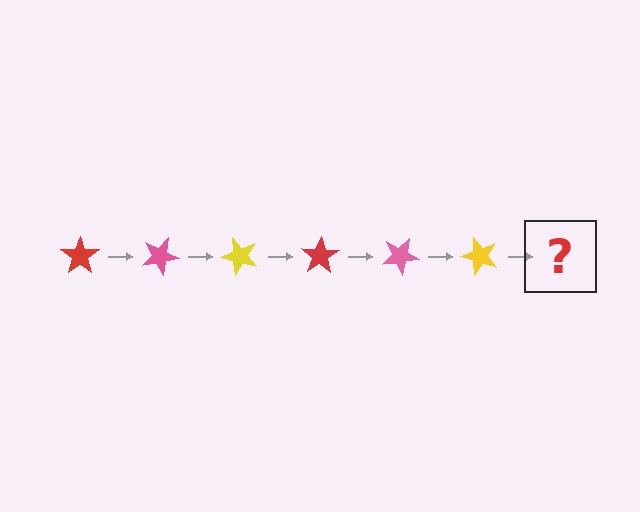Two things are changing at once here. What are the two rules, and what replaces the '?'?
The two rules are that it rotates 25 degrees each step and the color cycles through red, pink, and yellow. The '?' should be a red star, rotated 150 degrees from the start.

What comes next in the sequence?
The next element should be a red star, rotated 150 degrees from the start.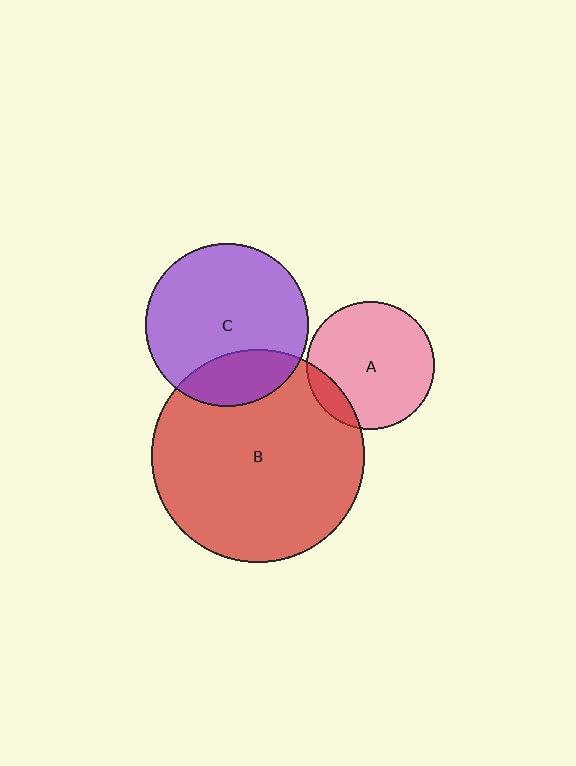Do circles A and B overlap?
Yes.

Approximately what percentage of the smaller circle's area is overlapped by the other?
Approximately 10%.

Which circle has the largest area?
Circle B (red).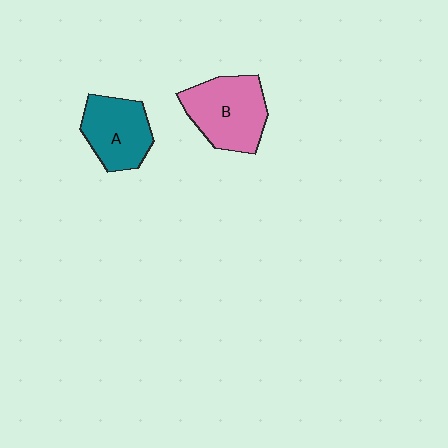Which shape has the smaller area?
Shape A (teal).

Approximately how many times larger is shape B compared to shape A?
Approximately 1.2 times.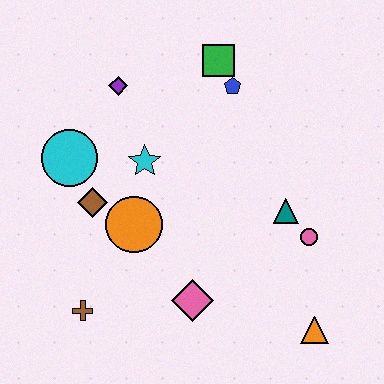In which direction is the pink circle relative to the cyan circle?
The pink circle is to the right of the cyan circle.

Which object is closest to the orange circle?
The brown diamond is closest to the orange circle.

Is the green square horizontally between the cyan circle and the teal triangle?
Yes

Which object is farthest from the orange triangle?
The purple diamond is farthest from the orange triangle.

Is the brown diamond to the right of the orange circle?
No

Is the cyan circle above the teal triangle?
Yes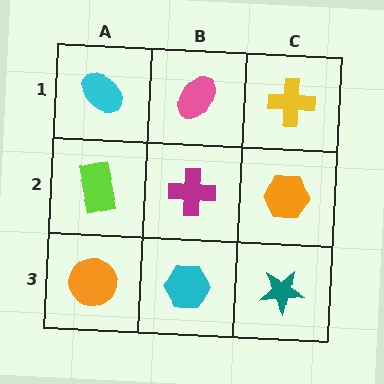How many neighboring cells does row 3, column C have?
2.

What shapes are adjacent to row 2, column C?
A yellow cross (row 1, column C), a teal star (row 3, column C), a magenta cross (row 2, column B).